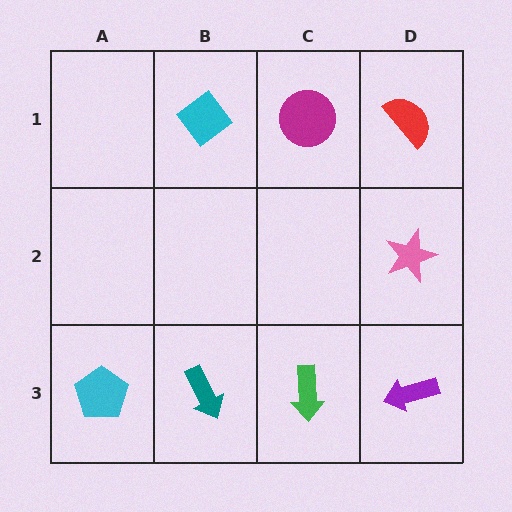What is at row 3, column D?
A purple arrow.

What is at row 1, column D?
A red semicircle.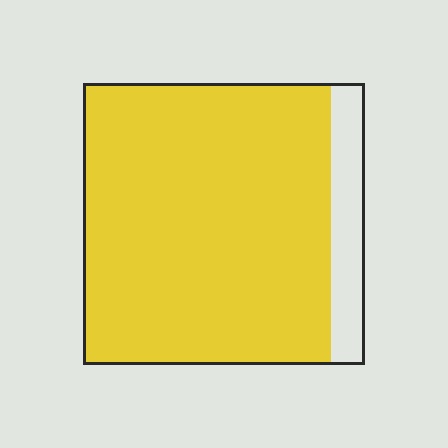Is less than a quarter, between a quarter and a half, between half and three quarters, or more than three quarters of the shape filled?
More than three quarters.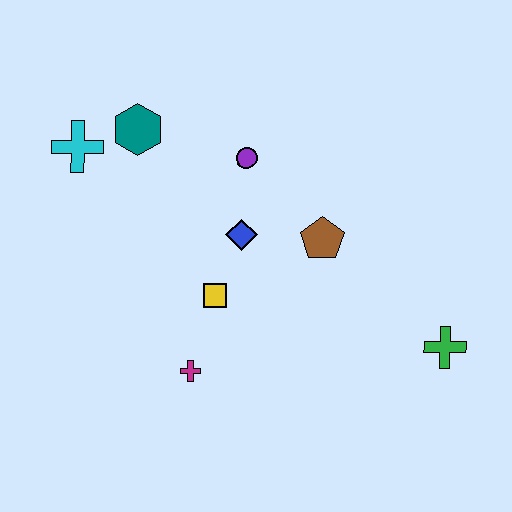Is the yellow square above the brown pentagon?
No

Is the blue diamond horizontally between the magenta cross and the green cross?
Yes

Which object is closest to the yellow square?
The blue diamond is closest to the yellow square.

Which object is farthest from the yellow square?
The green cross is farthest from the yellow square.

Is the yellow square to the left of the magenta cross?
No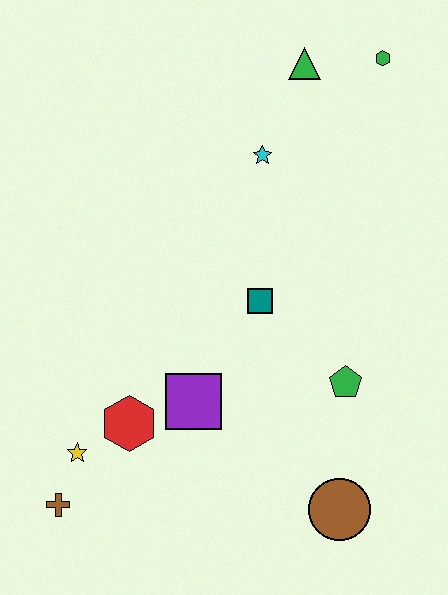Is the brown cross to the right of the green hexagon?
No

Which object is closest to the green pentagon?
The teal square is closest to the green pentagon.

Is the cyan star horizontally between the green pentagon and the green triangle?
No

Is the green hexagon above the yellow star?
Yes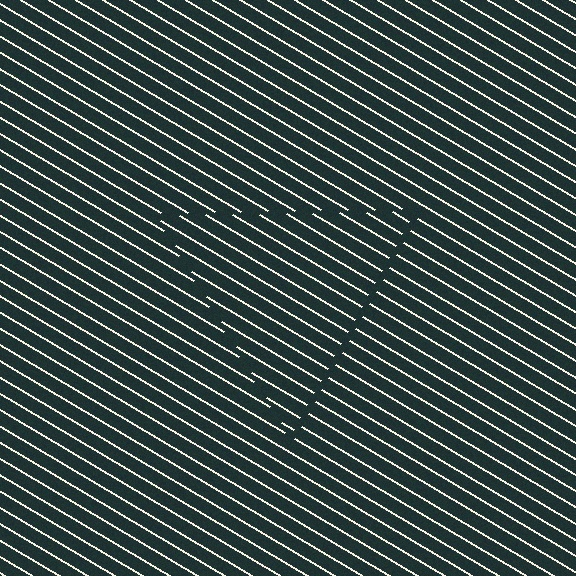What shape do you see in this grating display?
An illusory triangle. The interior of the shape contains the same grating, shifted by half a period — the contour is defined by the phase discontinuity where line-ends from the inner and outer gratings abut.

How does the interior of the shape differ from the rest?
The interior of the shape contains the same grating, shifted by half a period — the contour is defined by the phase discontinuity where line-ends from the inner and outer gratings abut.